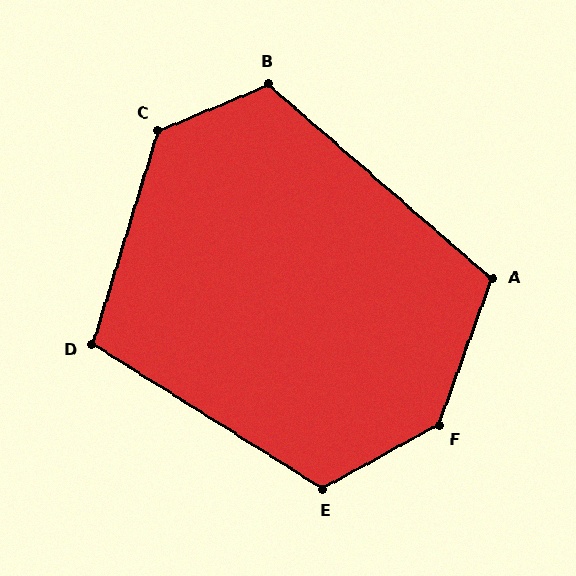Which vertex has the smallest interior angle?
D, at approximately 105 degrees.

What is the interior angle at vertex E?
Approximately 119 degrees (obtuse).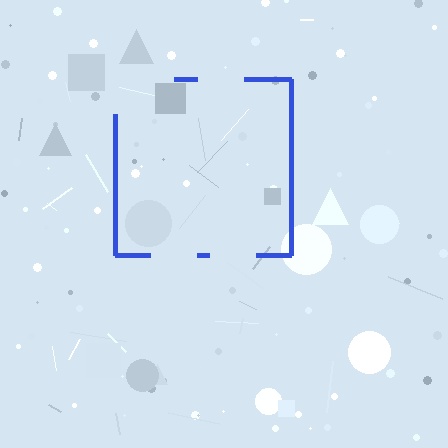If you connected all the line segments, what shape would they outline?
They would outline a square.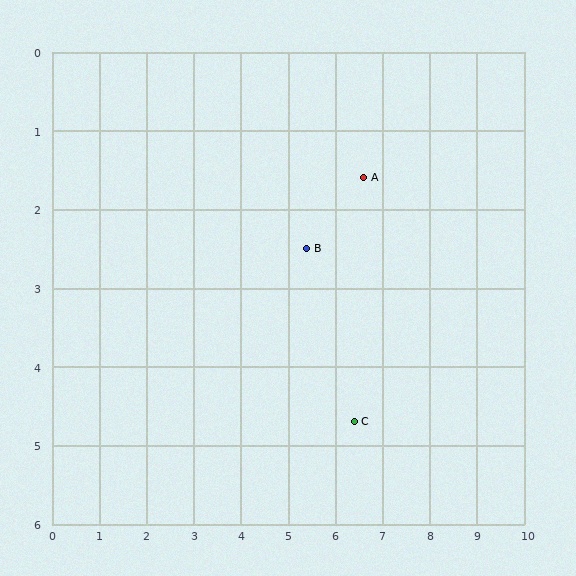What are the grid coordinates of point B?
Point B is at approximately (5.4, 2.5).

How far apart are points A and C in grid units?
Points A and C are about 3.1 grid units apart.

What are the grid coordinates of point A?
Point A is at approximately (6.6, 1.6).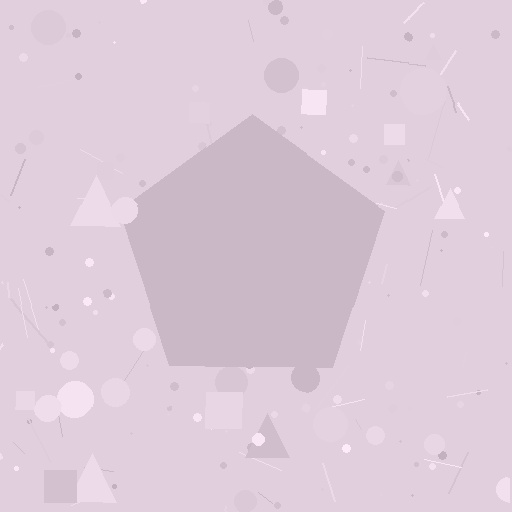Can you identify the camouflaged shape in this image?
The camouflaged shape is a pentagon.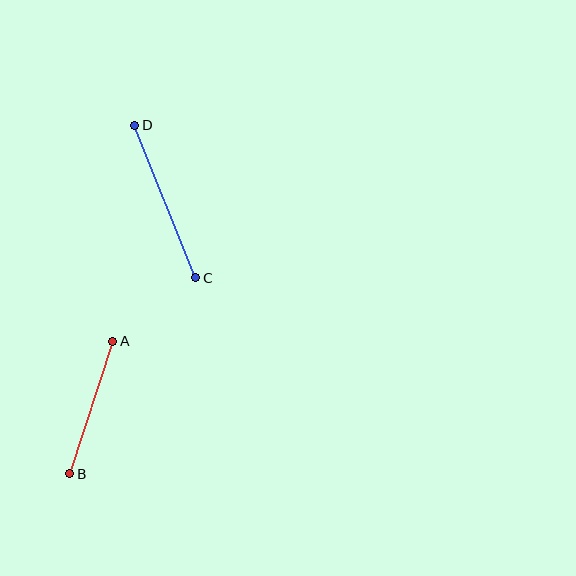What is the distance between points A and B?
The distance is approximately 139 pixels.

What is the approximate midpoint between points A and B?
The midpoint is at approximately (91, 408) pixels.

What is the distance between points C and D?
The distance is approximately 164 pixels.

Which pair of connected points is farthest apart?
Points C and D are farthest apart.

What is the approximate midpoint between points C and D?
The midpoint is at approximately (165, 201) pixels.